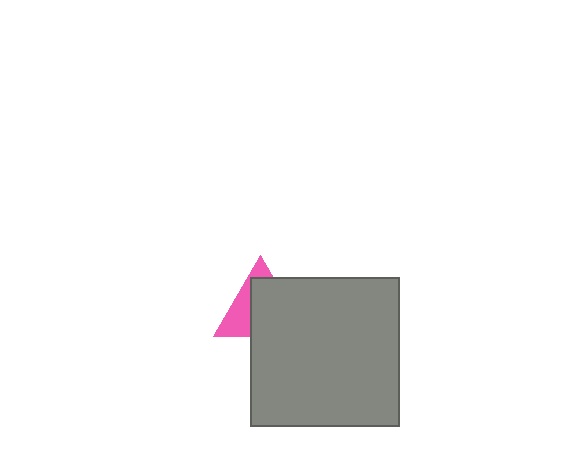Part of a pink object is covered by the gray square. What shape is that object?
It is a triangle.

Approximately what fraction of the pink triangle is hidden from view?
Roughly 63% of the pink triangle is hidden behind the gray square.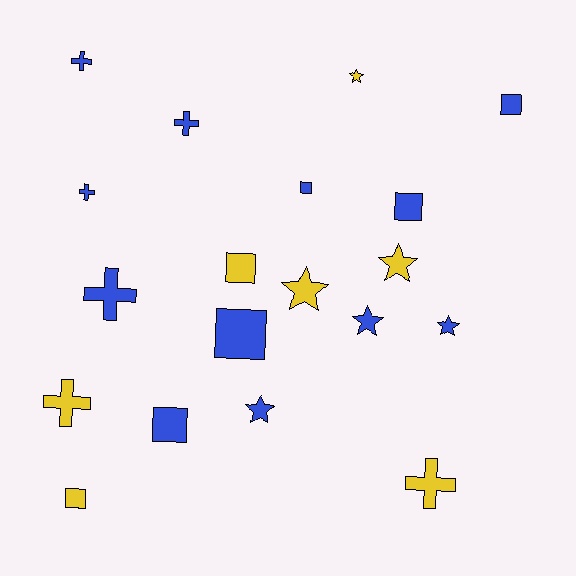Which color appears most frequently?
Blue, with 12 objects.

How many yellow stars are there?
There are 3 yellow stars.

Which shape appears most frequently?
Square, with 7 objects.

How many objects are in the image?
There are 19 objects.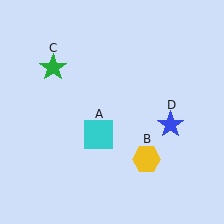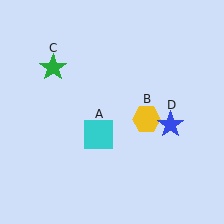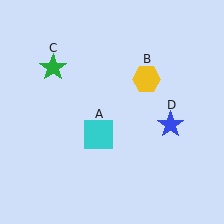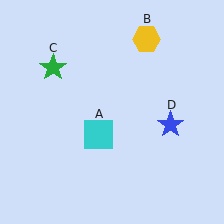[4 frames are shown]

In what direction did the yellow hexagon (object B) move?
The yellow hexagon (object B) moved up.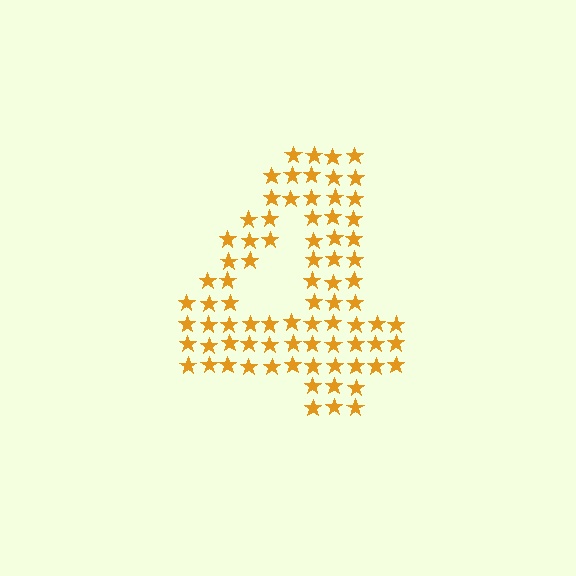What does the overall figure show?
The overall figure shows the digit 4.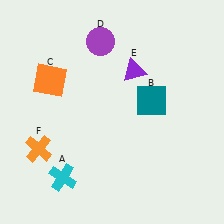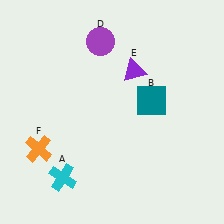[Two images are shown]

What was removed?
The orange square (C) was removed in Image 2.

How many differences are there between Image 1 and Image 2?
There is 1 difference between the two images.